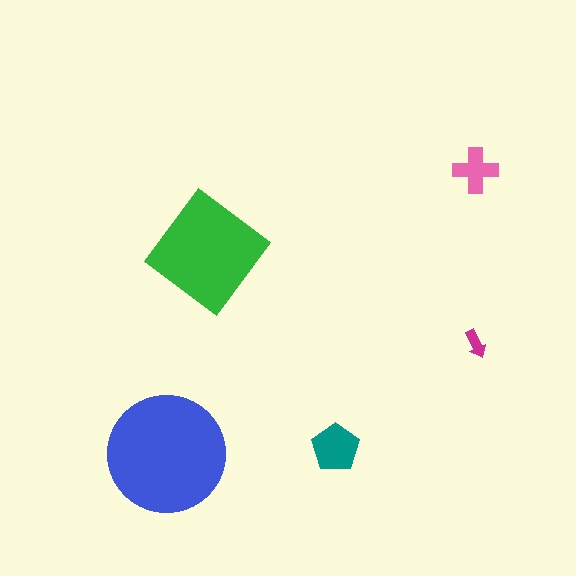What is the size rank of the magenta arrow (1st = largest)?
5th.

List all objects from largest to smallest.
The blue circle, the green diamond, the teal pentagon, the pink cross, the magenta arrow.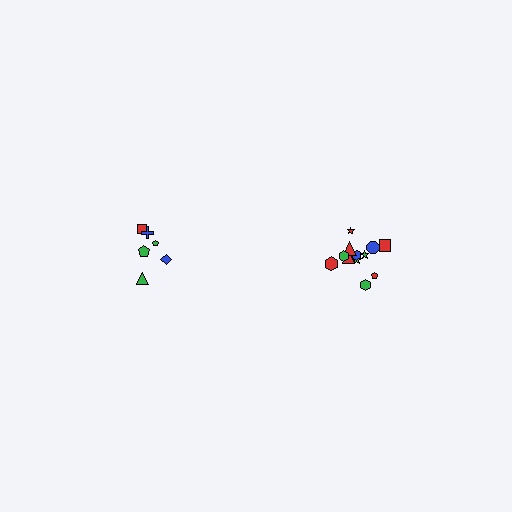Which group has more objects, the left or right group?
The right group.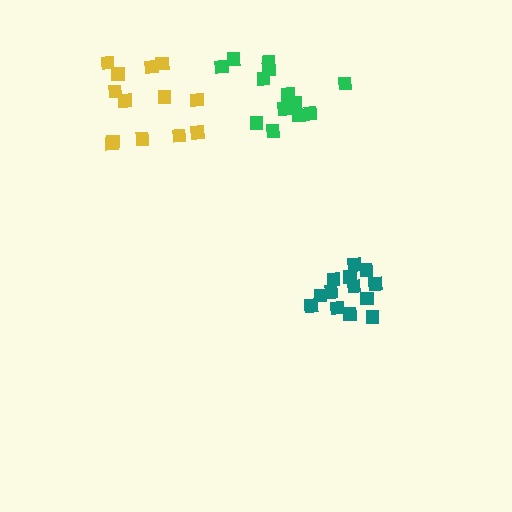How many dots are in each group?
Group 1: 13 dots, Group 2: 13 dots, Group 3: 13 dots (39 total).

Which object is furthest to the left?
The yellow cluster is leftmost.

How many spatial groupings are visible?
There are 3 spatial groupings.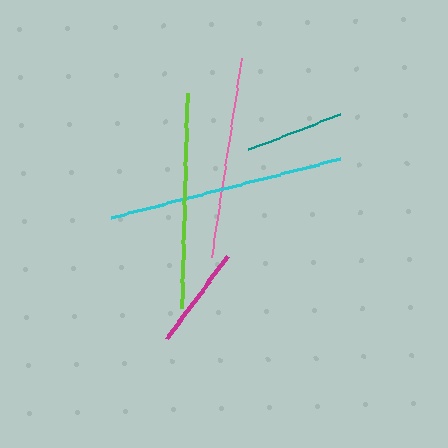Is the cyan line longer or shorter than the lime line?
The cyan line is longer than the lime line.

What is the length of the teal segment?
The teal segment is approximately 99 pixels long.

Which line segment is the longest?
The cyan line is the longest at approximately 237 pixels.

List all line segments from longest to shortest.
From longest to shortest: cyan, lime, pink, magenta, teal.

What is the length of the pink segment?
The pink segment is approximately 200 pixels long.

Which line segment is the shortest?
The teal line is the shortest at approximately 99 pixels.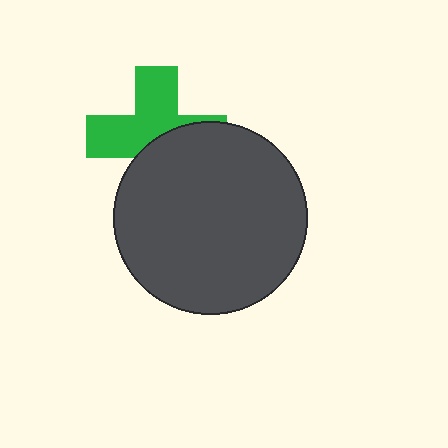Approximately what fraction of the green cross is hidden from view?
Roughly 46% of the green cross is hidden behind the dark gray circle.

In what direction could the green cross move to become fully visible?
The green cross could move up. That would shift it out from behind the dark gray circle entirely.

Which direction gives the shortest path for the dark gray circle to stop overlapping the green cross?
Moving down gives the shortest separation.